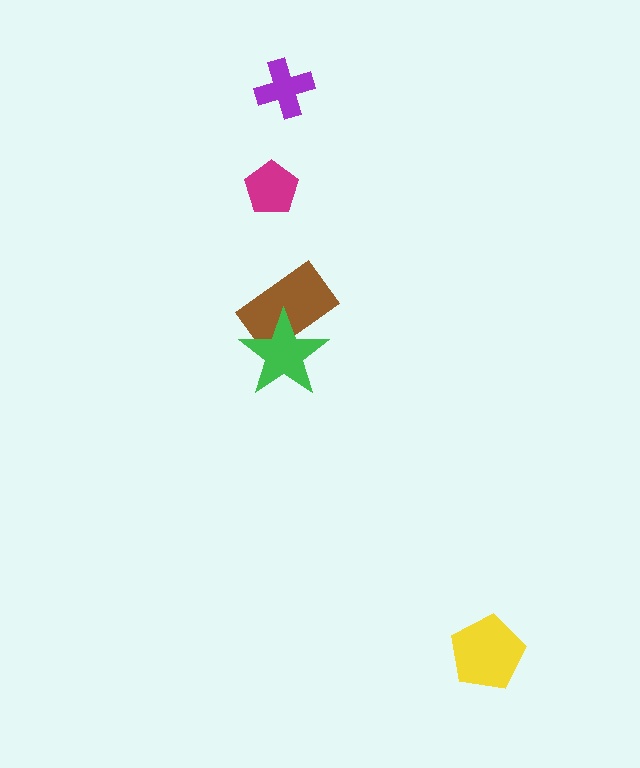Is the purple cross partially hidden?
No, no other shape covers it.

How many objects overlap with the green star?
1 object overlaps with the green star.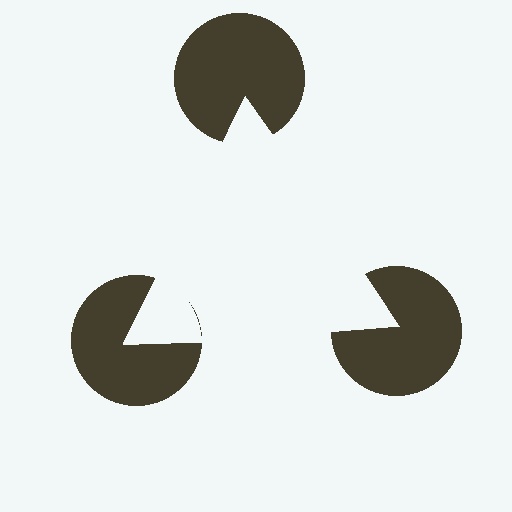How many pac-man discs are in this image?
There are 3 — one at each vertex of the illusory triangle.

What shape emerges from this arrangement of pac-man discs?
An illusory triangle — its edges are inferred from the aligned wedge cuts in the pac-man discs, not physically drawn.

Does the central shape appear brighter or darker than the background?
It typically appears slightly brighter than the background, even though no actual brightness change is drawn.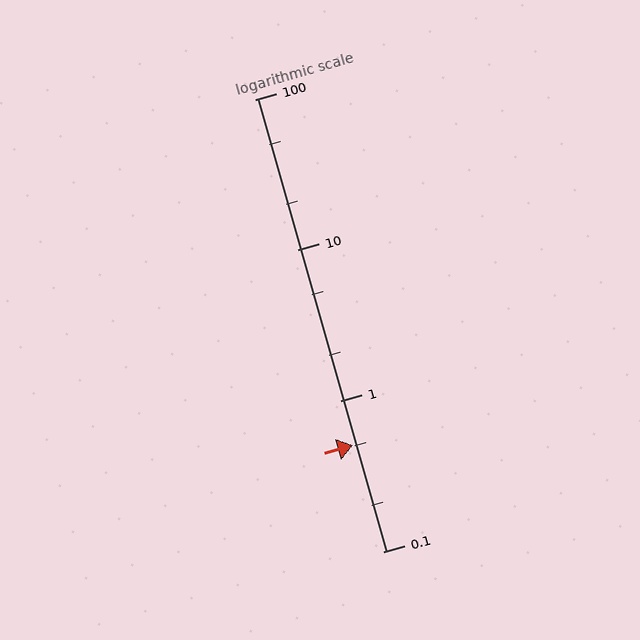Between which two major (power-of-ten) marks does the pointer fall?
The pointer is between 0.1 and 1.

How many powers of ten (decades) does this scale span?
The scale spans 3 decades, from 0.1 to 100.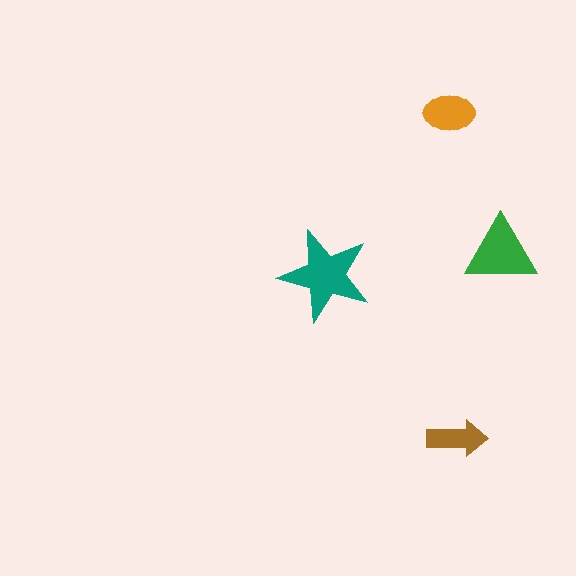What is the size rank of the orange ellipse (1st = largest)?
3rd.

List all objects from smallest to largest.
The brown arrow, the orange ellipse, the green triangle, the teal star.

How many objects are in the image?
There are 4 objects in the image.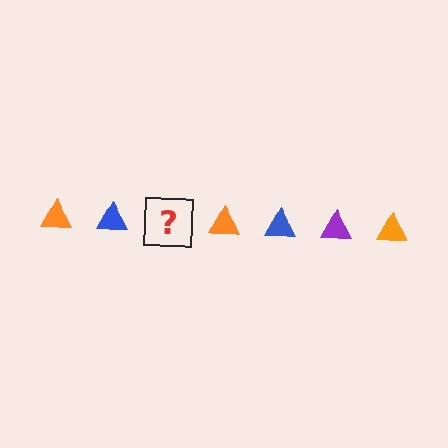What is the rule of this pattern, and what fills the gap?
The rule is that the pattern cycles through orange, blue, purple triangles. The gap should be filled with a purple triangle.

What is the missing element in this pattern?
The missing element is a purple triangle.